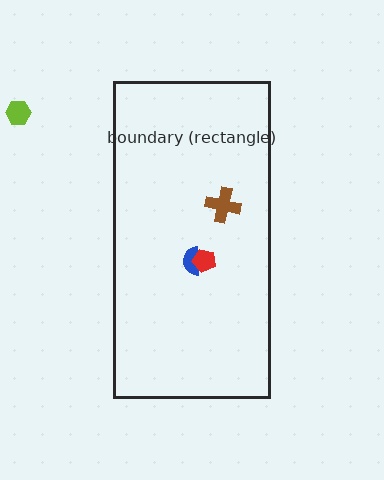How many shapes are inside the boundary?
3 inside, 1 outside.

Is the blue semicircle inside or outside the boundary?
Inside.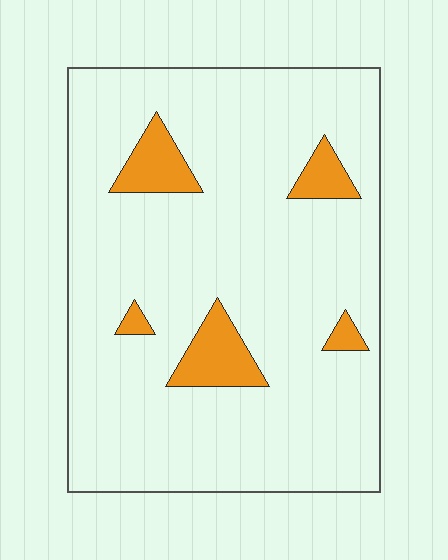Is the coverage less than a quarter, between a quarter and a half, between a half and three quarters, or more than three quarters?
Less than a quarter.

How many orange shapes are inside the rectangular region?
5.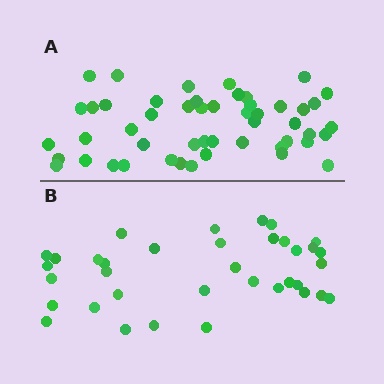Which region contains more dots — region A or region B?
Region A (the top region) has more dots.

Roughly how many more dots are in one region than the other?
Region A has approximately 15 more dots than region B.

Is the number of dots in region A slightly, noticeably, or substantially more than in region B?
Region A has noticeably more, but not dramatically so. The ratio is roughly 1.4 to 1.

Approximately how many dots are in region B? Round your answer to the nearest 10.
About 40 dots. (The exact count is 36, which rounds to 40.)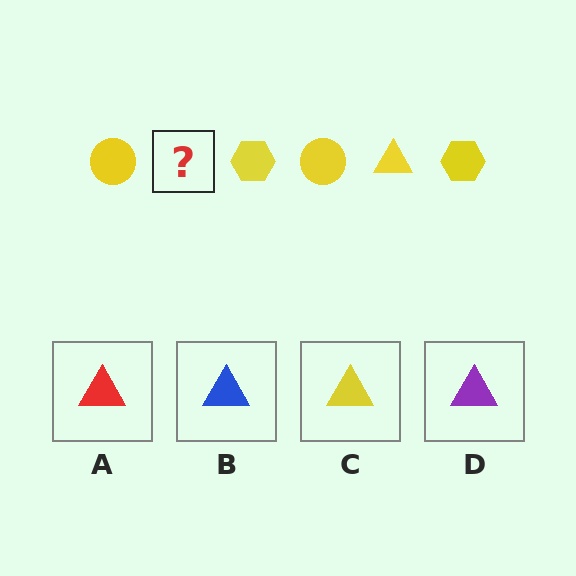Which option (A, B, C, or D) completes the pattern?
C.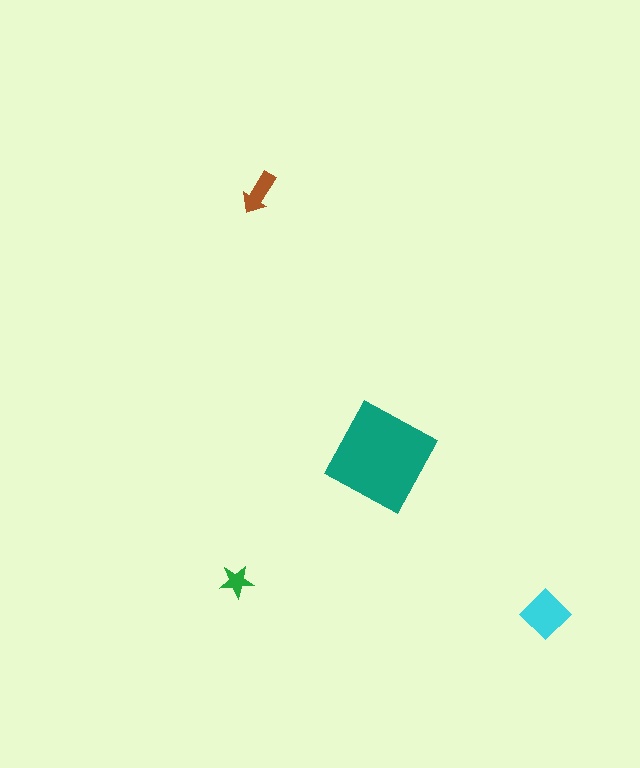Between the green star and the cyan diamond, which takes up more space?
The cyan diamond.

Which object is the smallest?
The green star.